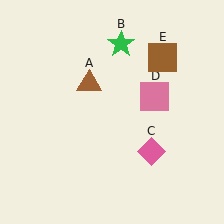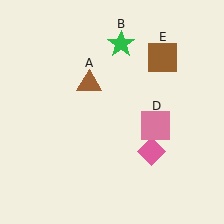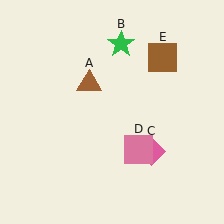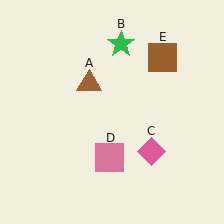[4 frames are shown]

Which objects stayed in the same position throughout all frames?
Brown triangle (object A) and green star (object B) and pink diamond (object C) and brown square (object E) remained stationary.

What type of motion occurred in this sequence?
The pink square (object D) rotated clockwise around the center of the scene.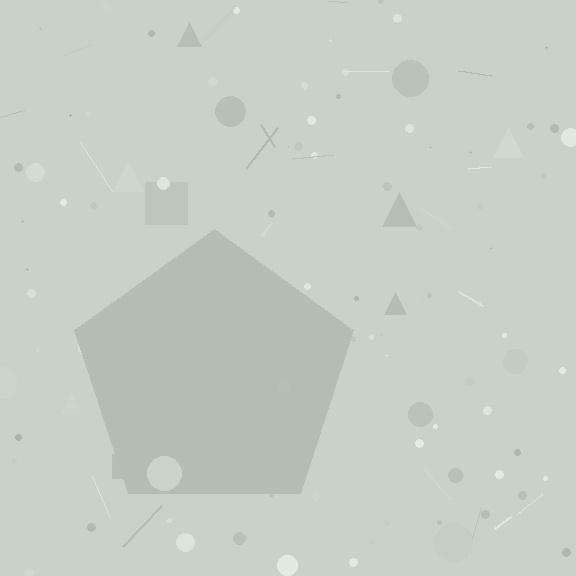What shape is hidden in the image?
A pentagon is hidden in the image.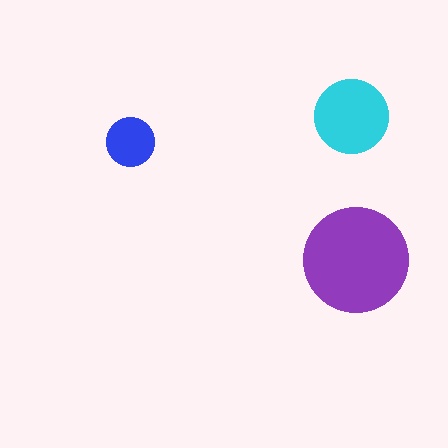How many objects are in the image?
There are 3 objects in the image.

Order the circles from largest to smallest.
the purple one, the cyan one, the blue one.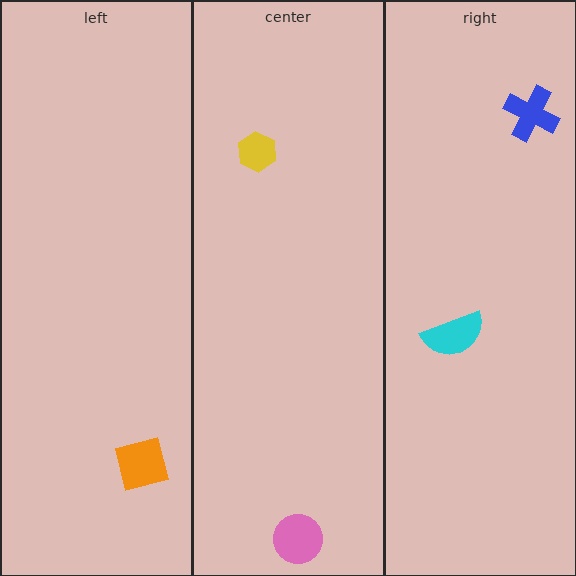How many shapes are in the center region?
2.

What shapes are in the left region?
The orange square.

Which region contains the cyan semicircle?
The right region.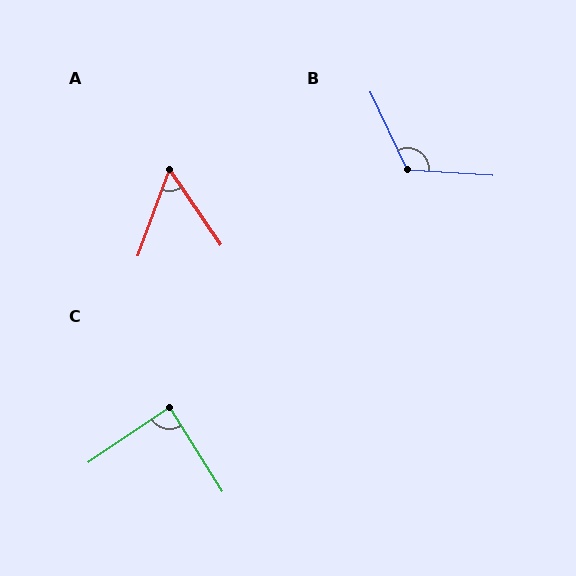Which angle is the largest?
B, at approximately 119 degrees.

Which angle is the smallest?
A, at approximately 54 degrees.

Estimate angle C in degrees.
Approximately 88 degrees.